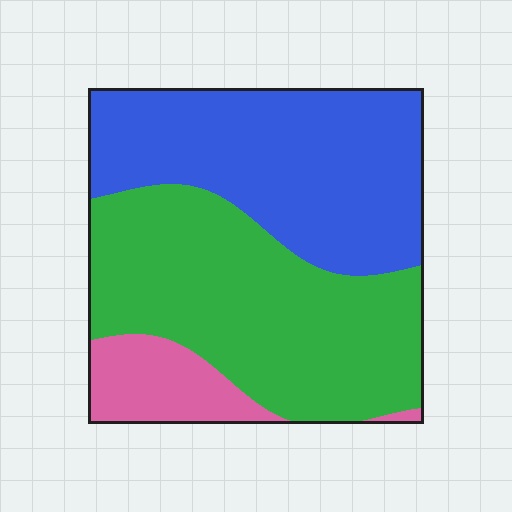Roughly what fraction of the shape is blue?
Blue takes up about two fifths (2/5) of the shape.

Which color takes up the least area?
Pink, at roughly 10%.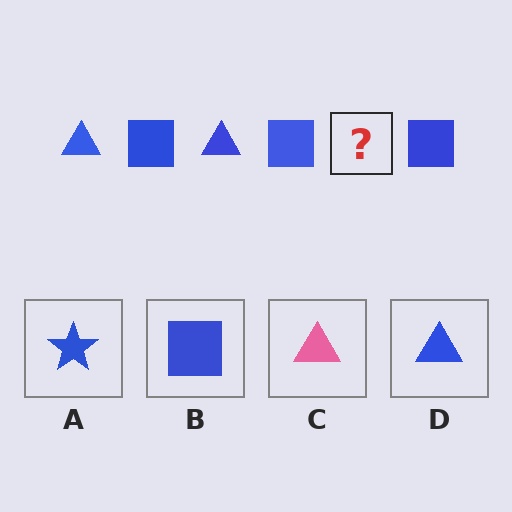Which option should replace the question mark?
Option D.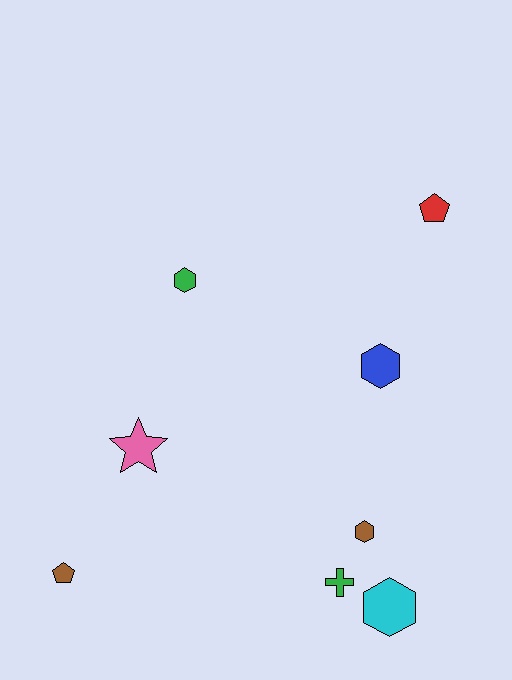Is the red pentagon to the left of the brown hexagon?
No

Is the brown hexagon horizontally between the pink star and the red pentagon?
Yes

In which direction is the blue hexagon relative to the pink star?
The blue hexagon is to the right of the pink star.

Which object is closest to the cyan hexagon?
The green cross is closest to the cyan hexagon.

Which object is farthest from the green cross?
The red pentagon is farthest from the green cross.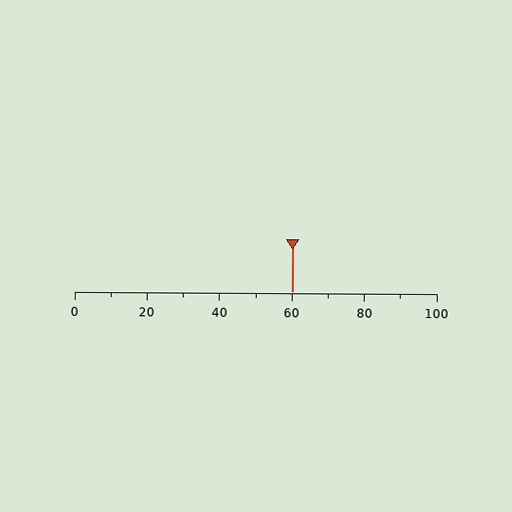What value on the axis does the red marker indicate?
The marker indicates approximately 60.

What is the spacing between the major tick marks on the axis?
The major ticks are spaced 20 apart.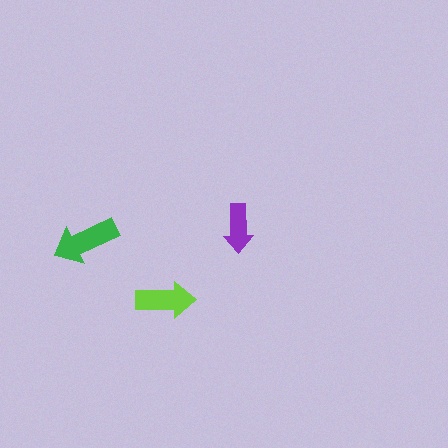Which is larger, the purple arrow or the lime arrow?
The lime one.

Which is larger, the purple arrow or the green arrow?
The green one.